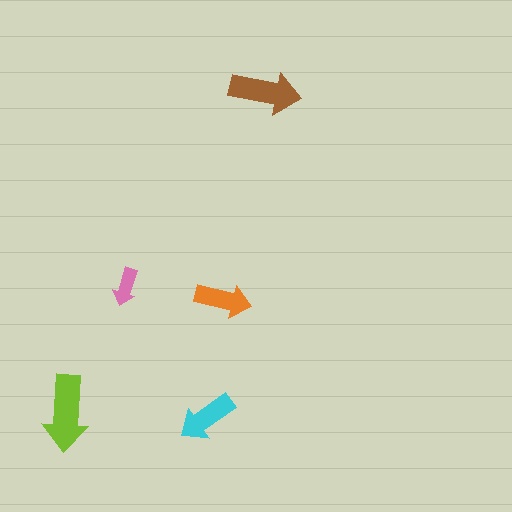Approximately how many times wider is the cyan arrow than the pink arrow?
About 1.5 times wider.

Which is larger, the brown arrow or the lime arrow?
The lime one.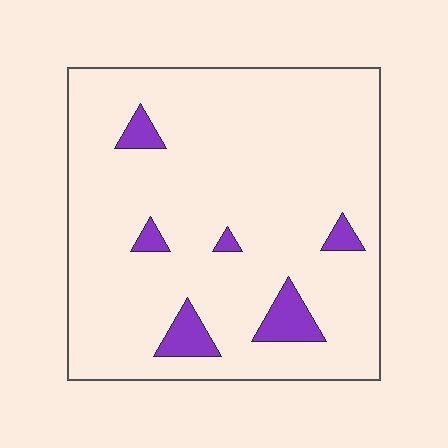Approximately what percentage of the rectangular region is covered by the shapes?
Approximately 10%.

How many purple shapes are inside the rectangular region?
6.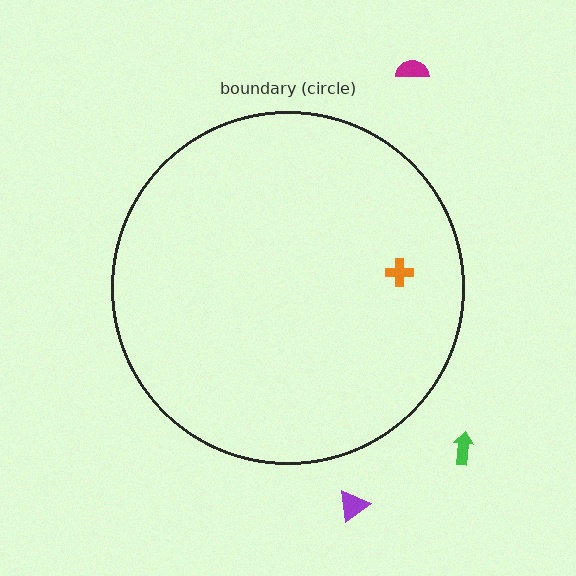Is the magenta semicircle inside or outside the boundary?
Outside.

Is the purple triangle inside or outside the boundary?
Outside.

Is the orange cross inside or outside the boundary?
Inside.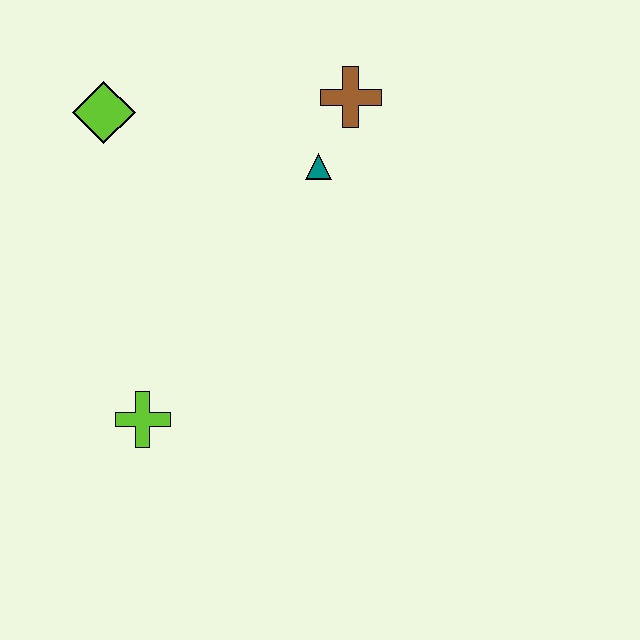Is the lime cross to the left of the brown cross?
Yes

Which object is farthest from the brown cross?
The lime cross is farthest from the brown cross.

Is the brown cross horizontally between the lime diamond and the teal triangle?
No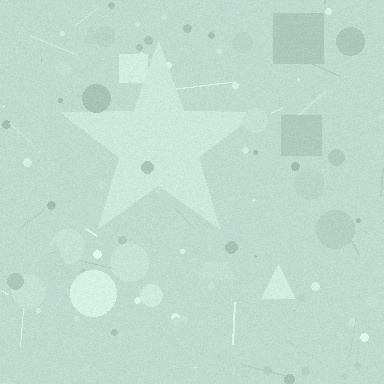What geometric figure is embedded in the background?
A star is embedded in the background.